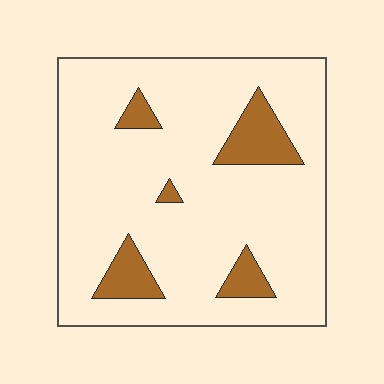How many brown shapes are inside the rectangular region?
5.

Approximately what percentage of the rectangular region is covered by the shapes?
Approximately 15%.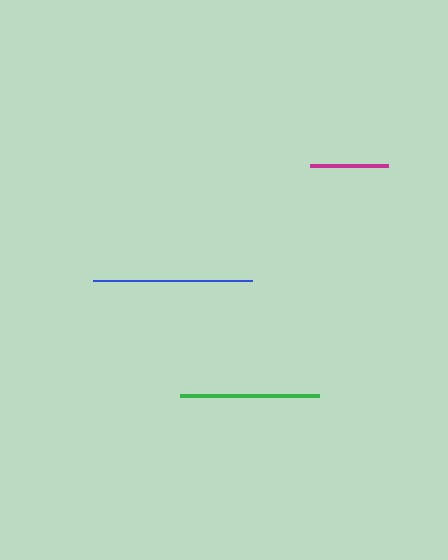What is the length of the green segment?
The green segment is approximately 140 pixels long.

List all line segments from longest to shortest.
From longest to shortest: blue, green, magenta.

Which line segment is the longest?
The blue line is the longest at approximately 160 pixels.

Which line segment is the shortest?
The magenta line is the shortest at approximately 78 pixels.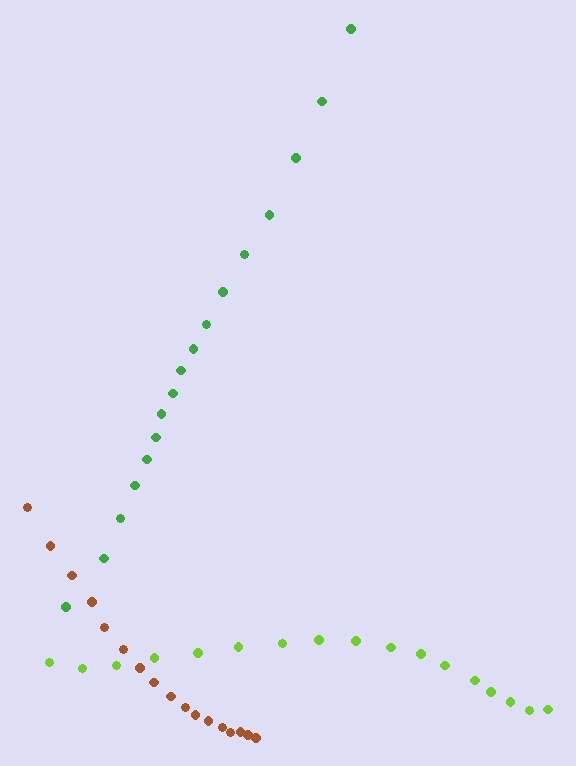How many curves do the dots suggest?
There are 3 distinct paths.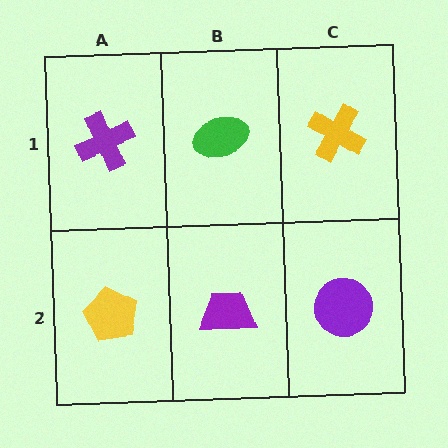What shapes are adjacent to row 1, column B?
A purple trapezoid (row 2, column B), a purple cross (row 1, column A), a yellow cross (row 1, column C).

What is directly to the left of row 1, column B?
A purple cross.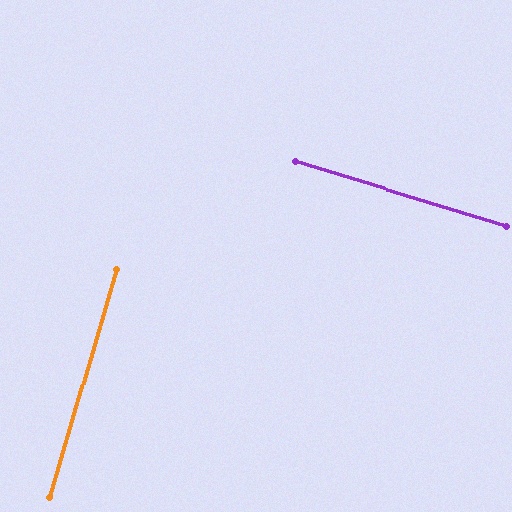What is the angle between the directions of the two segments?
Approximately 89 degrees.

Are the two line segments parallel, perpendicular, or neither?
Perpendicular — they meet at approximately 89°.